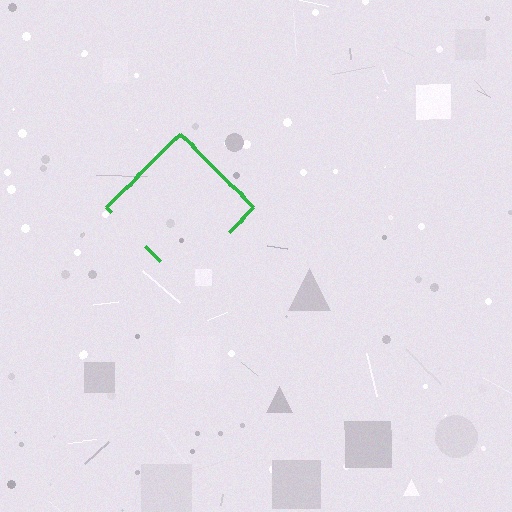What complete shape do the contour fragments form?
The contour fragments form a diamond.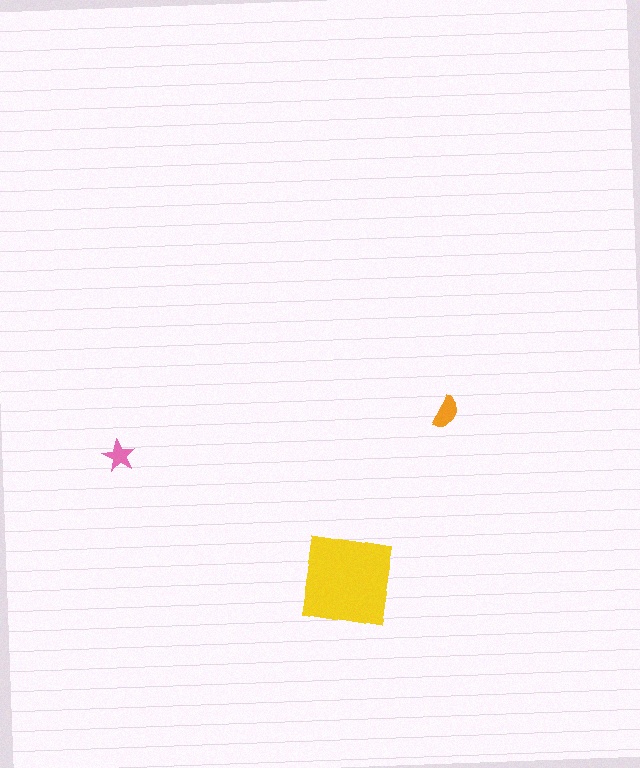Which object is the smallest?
The pink star.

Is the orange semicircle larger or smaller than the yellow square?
Smaller.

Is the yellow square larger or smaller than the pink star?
Larger.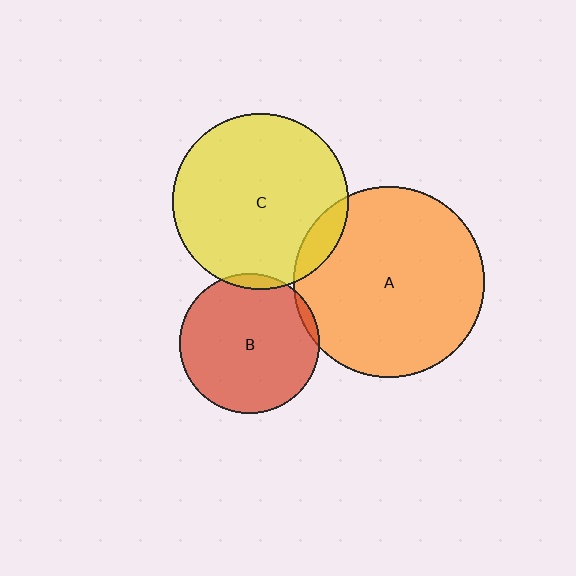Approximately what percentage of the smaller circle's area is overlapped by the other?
Approximately 10%.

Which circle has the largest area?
Circle A (orange).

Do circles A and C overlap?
Yes.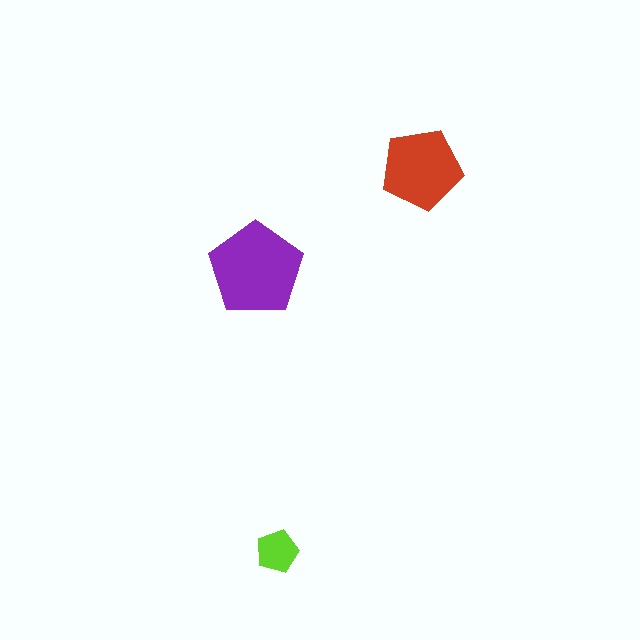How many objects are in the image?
There are 3 objects in the image.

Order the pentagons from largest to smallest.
the purple one, the red one, the lime one.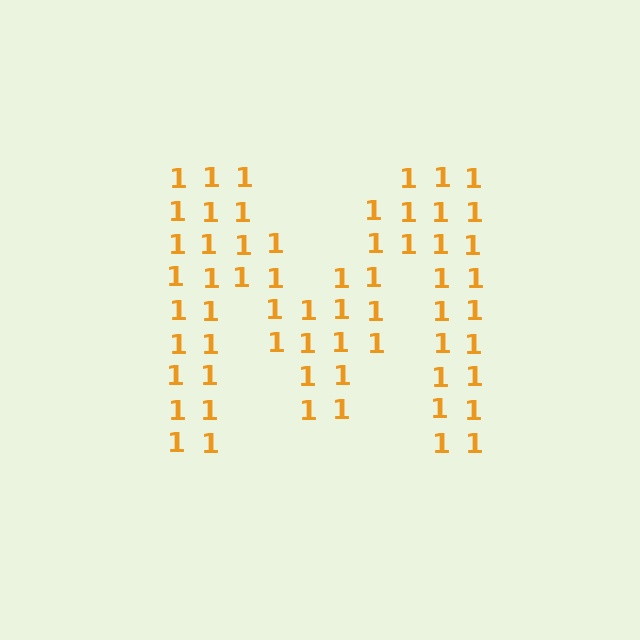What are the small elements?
The small elements are digit 1's.